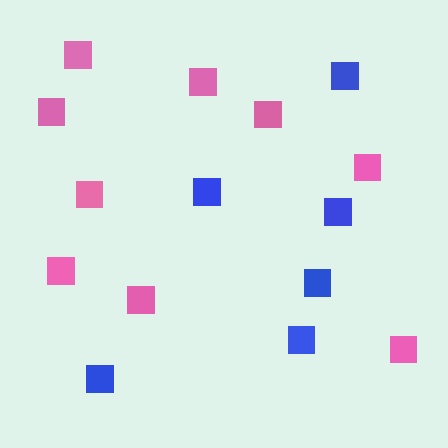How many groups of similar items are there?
There are 2 groups: one group of blue squares (6) and one group of pink squares (9).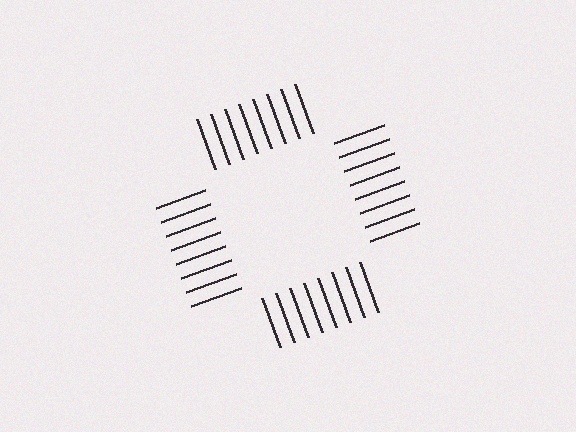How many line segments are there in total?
32 — 8 along each of the 4 edges.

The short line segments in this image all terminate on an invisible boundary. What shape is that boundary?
An illusory square — the line segments terminate on its edges but no continuous stroke is drawn.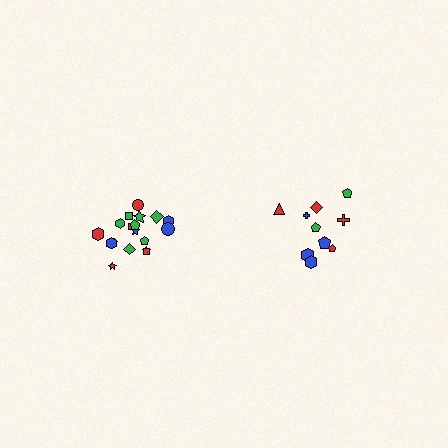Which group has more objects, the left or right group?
The left group.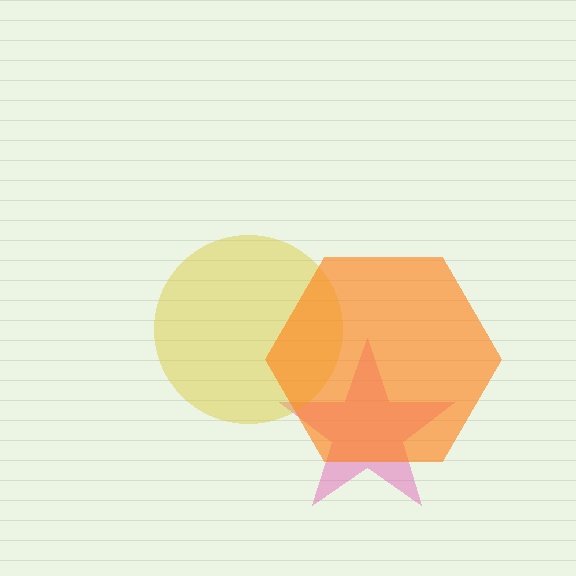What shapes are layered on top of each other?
The layered shapes are: a pink star, a yellow circle, an orange hexagon.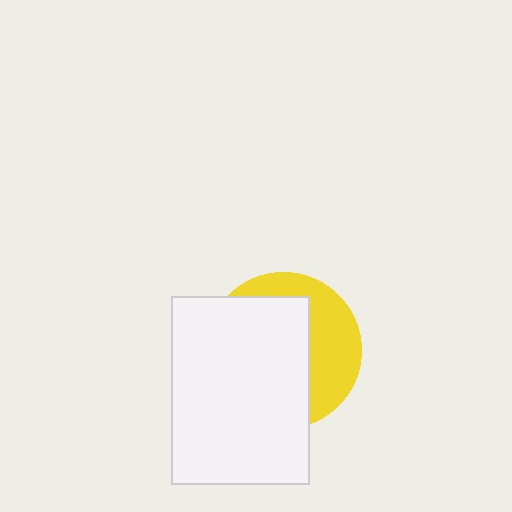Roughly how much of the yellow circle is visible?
A small part of it is visible (roughly 37%).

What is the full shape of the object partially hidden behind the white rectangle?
The partially hidden object is a yellow circle.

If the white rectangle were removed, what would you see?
You would see the complete yellow circle.